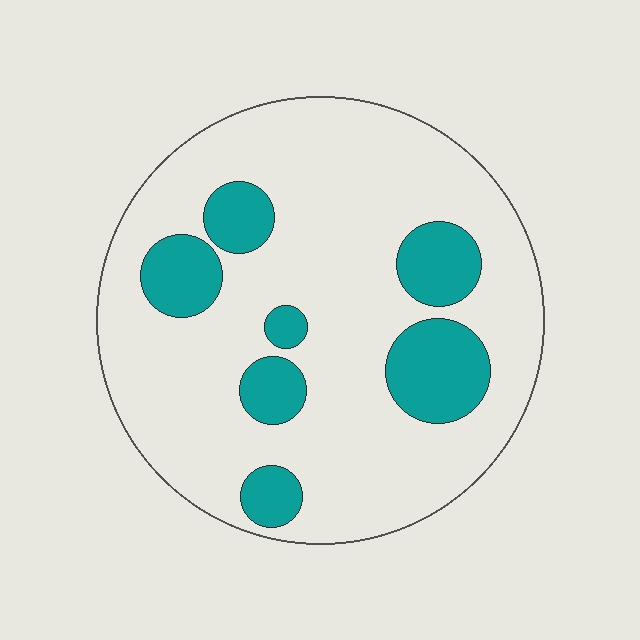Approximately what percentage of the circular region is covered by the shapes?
Approximately 20%.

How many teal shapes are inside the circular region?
7.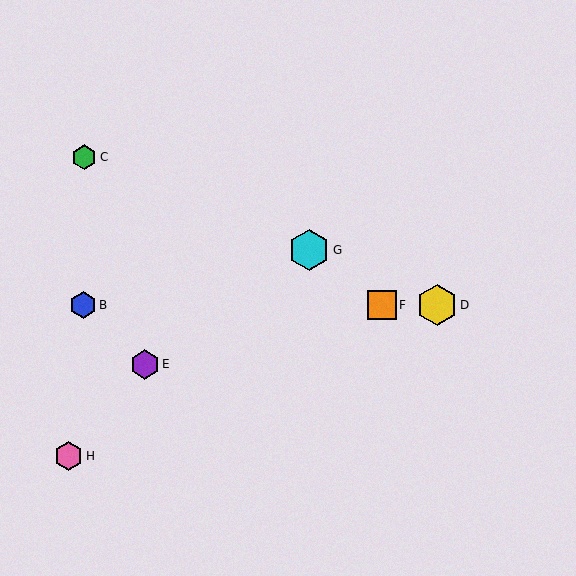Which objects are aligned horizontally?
Objects A, B, D, F are aligned horizontally.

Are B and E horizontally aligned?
No, B is at y≈305 and E is at y≈364.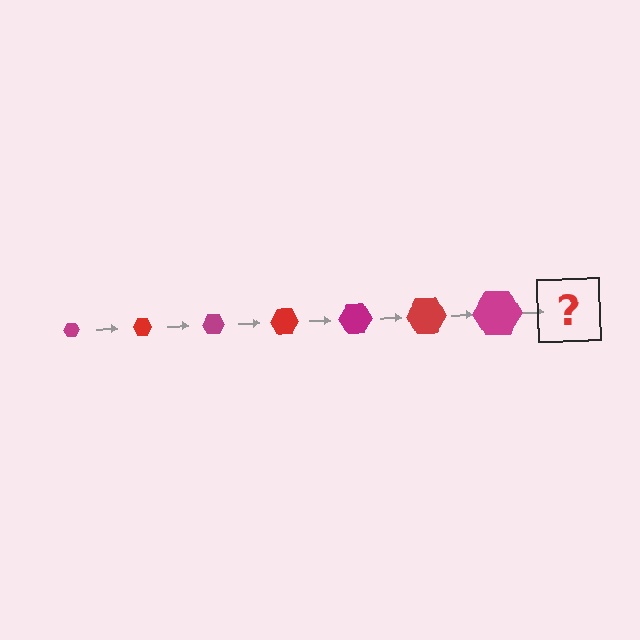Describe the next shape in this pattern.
It should be a red hexagon, larger than the previous one.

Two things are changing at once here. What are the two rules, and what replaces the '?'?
The two rules are that the hexagon grows larger each step and the color cycles through magenta and red. The '?' should be a red hexagon, larger than the previous one.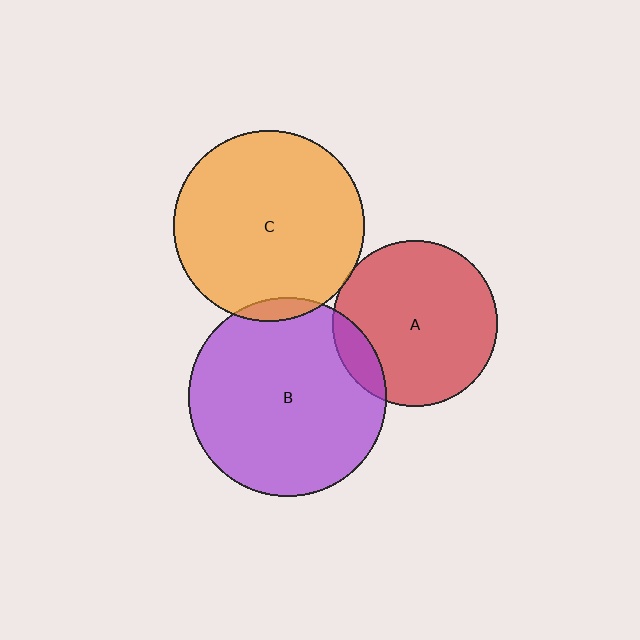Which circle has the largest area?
Circle B (purple).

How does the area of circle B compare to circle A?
Approximately 1.4 times.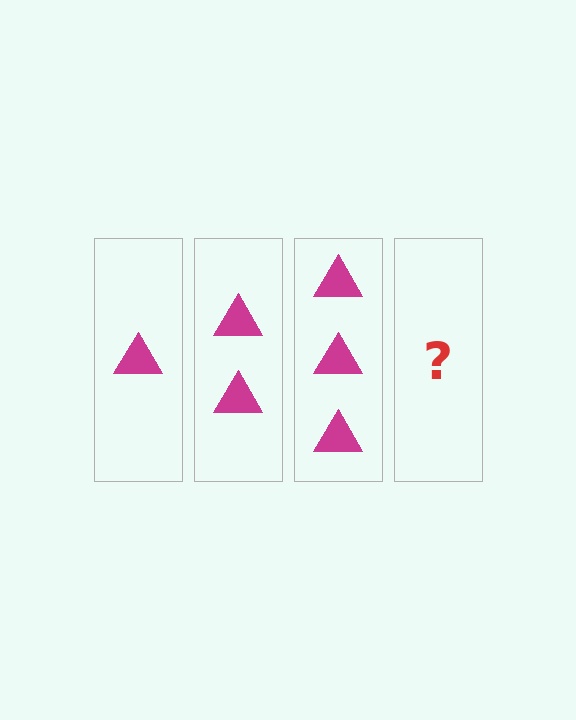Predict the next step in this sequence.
The next step is 4 triangles.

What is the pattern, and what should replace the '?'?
The pattern is that each step adds one more triangle. The '?' should be 4 triangles.